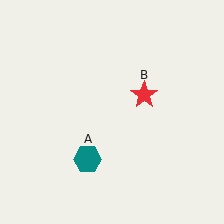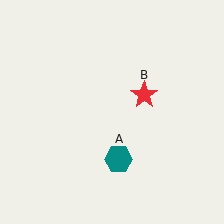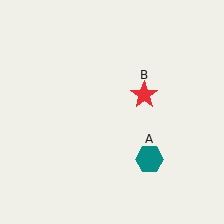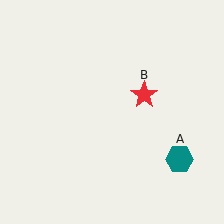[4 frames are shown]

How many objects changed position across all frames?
1 object changed position: teal hexagon (object A).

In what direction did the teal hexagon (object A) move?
The teal hexagon (object A) moved right.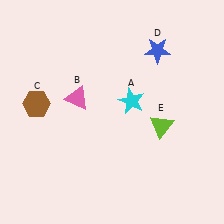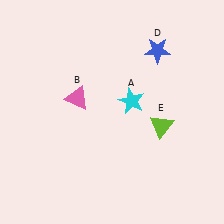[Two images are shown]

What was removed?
The brown hexagon (C) was removed in Image 2.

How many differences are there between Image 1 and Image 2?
There is 1 difference between the two images.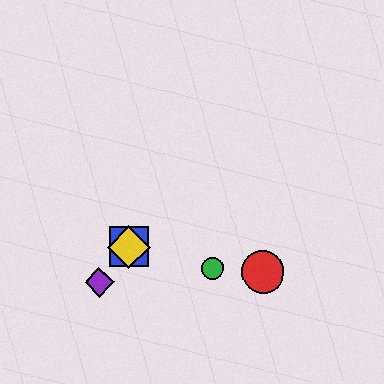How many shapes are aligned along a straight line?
3 shapes (the blue square, the yellow diamond, the purple diamond) are aligned along a straight line.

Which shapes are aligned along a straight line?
The blue square, the yellow diamond, the purple diamond are aligned along a straight line.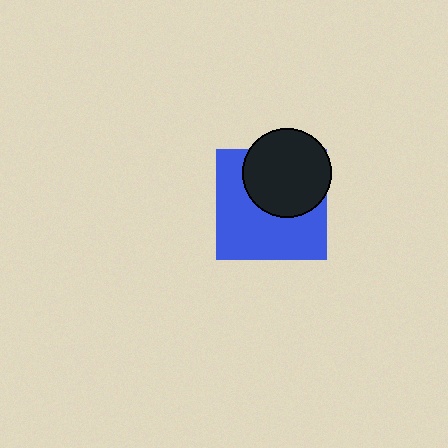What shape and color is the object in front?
The object in front is a black circle.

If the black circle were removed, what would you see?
You would see the complete blue square.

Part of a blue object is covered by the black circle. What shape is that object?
It is a square.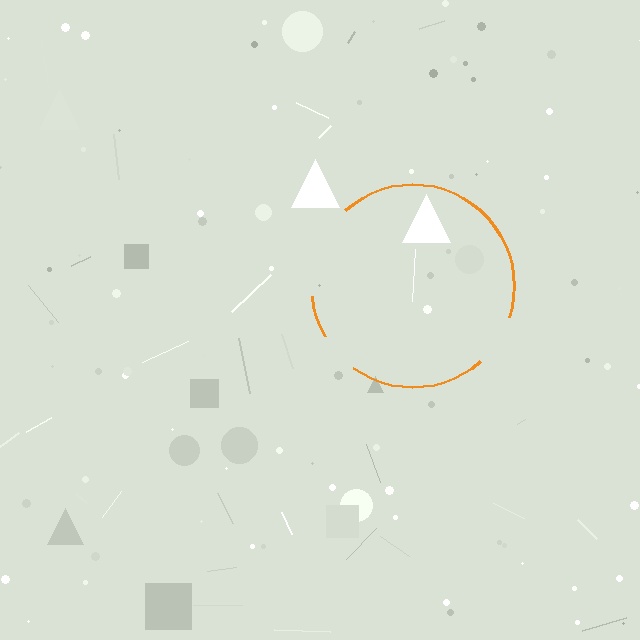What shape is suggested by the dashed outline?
The dashed outline suggests a circle.